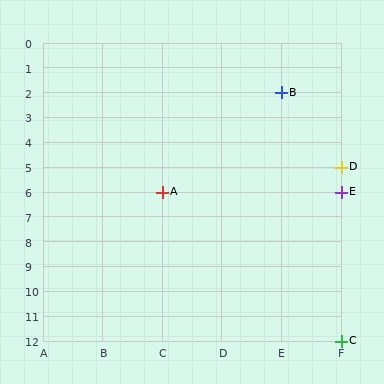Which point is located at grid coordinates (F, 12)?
Point C is at (F, 12).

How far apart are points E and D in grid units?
Points E and D are 1 row apart.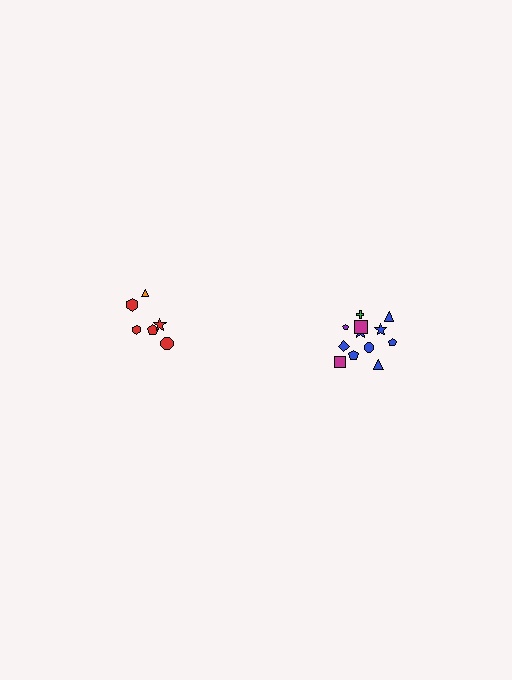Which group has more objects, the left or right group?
The right group.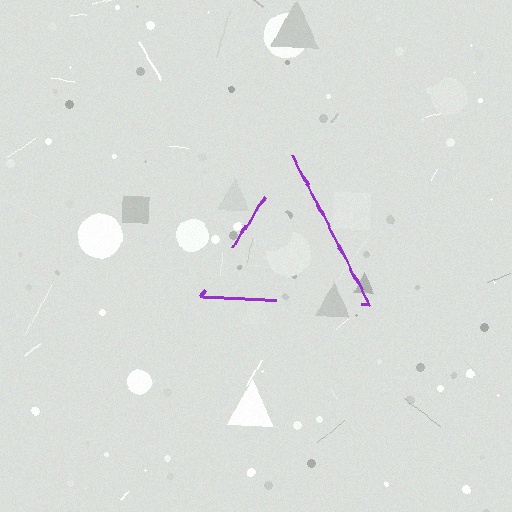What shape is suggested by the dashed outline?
The dashed outline suggests a triangle.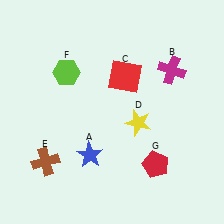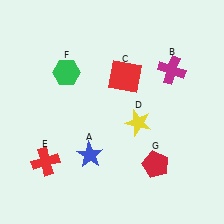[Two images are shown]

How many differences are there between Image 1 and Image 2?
There are 2 differences between the two images.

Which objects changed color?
E changed from brown to red. F changed from lime to green.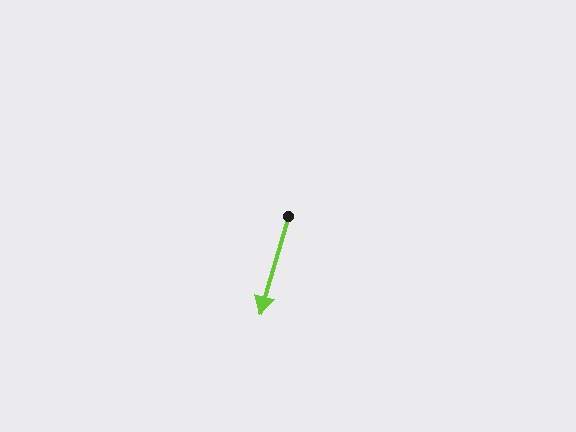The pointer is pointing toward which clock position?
Roughly 7 o'clock.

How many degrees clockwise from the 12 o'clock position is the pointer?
Approximately 196 degrees.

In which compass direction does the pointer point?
South.